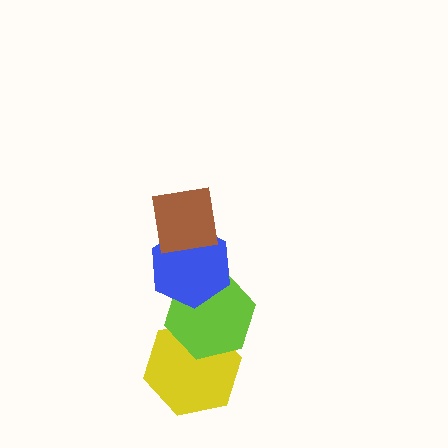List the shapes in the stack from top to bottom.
From top to bottom: the brown square, the blue hexagon, the lime hexagon, the yellow hexagon.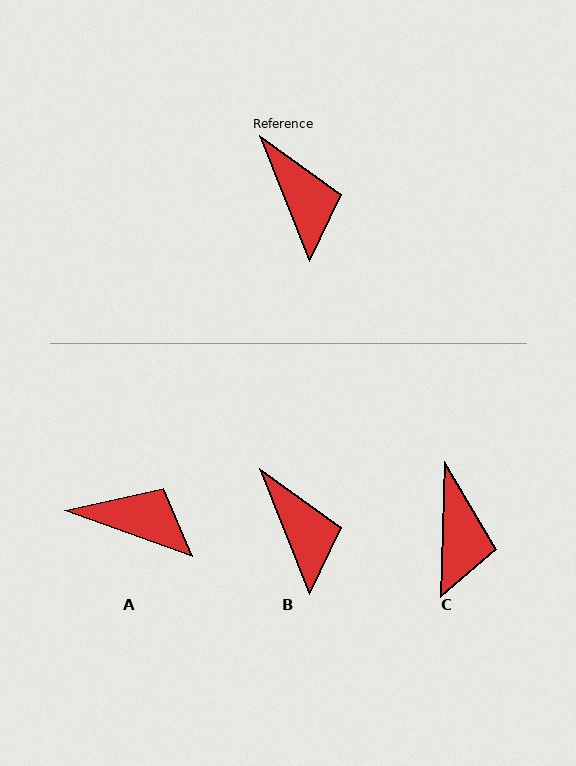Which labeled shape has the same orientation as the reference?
B.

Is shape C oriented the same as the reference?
No, it is off by about 23 degrees.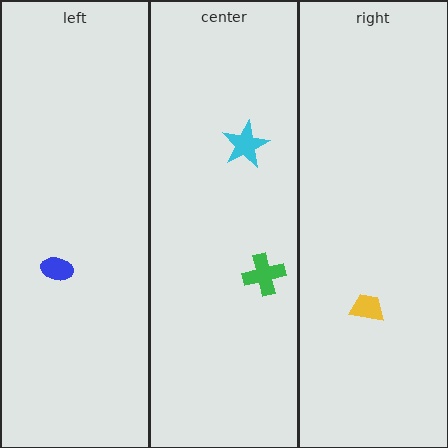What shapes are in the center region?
The green cross, the cyan star.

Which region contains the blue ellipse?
The left region.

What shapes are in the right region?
The yellow trapezoid.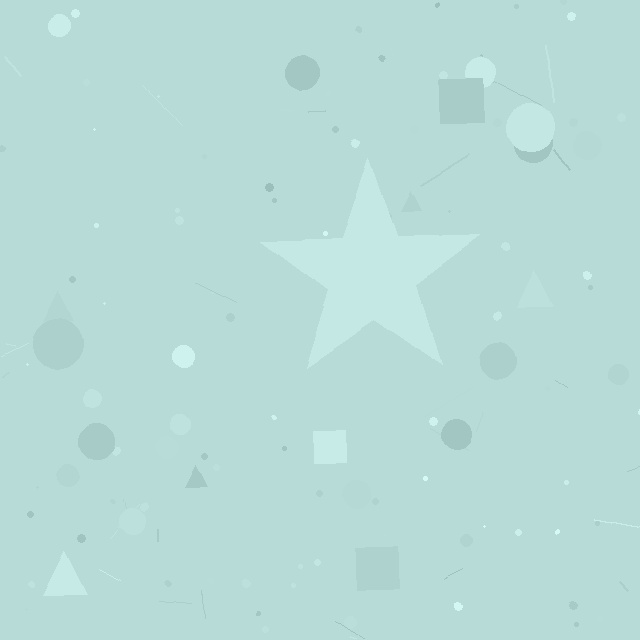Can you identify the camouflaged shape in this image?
The camouflaged shape is a star.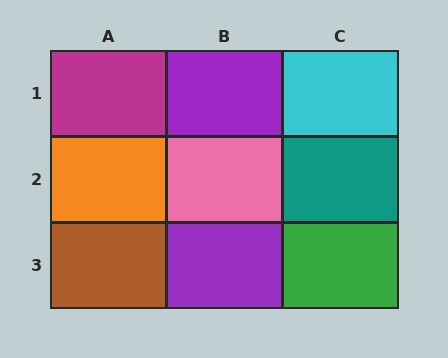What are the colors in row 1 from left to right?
Magenta, purple, cyan.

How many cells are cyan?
1 cell is cyan.